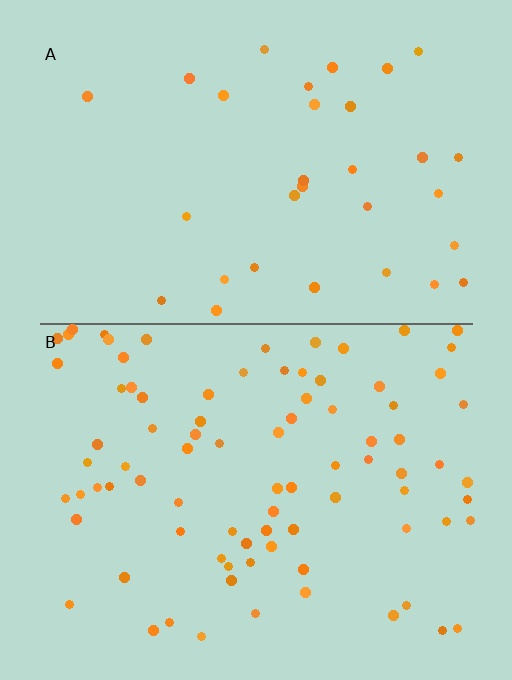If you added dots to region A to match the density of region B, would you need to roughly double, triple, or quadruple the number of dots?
Approximately triple.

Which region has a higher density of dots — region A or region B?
B (the bottom).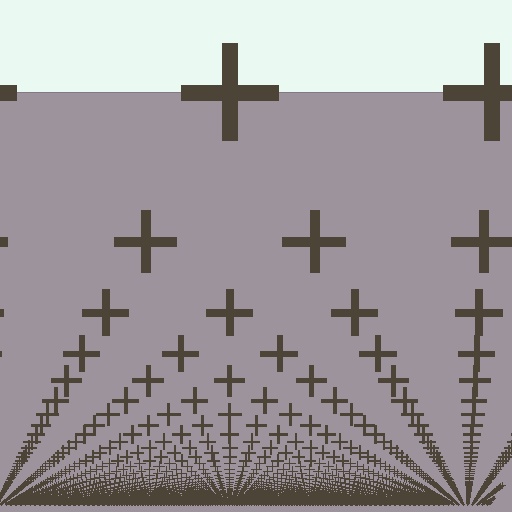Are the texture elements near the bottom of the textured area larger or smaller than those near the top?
Smaller. The gradient is inverted — elements near the bottom are smaller and denser.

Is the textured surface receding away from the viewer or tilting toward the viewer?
The surface appears to tilt toward the viewer. Texture elements get larger and sparser toward the top.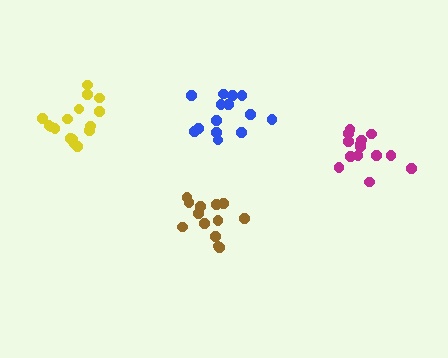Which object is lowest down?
The brown cluster is bottommost.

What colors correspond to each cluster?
The clusters are colored: brown, blue, yellow, magenta.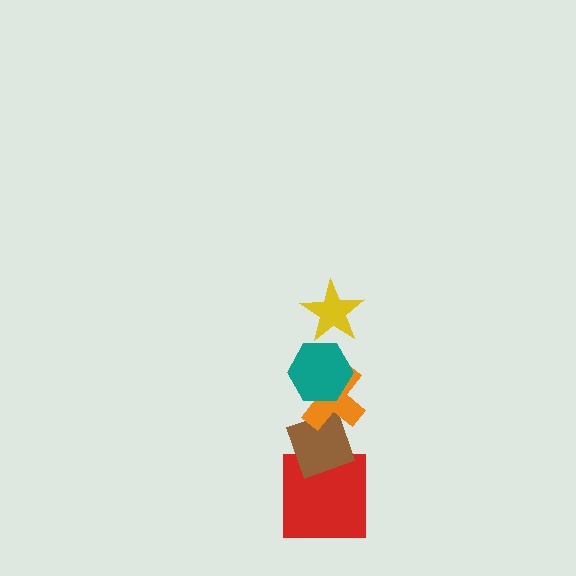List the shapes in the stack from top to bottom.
From top to bottom: the yellow star, the teal hexagon, the orange cross, the brown diamond, the red square.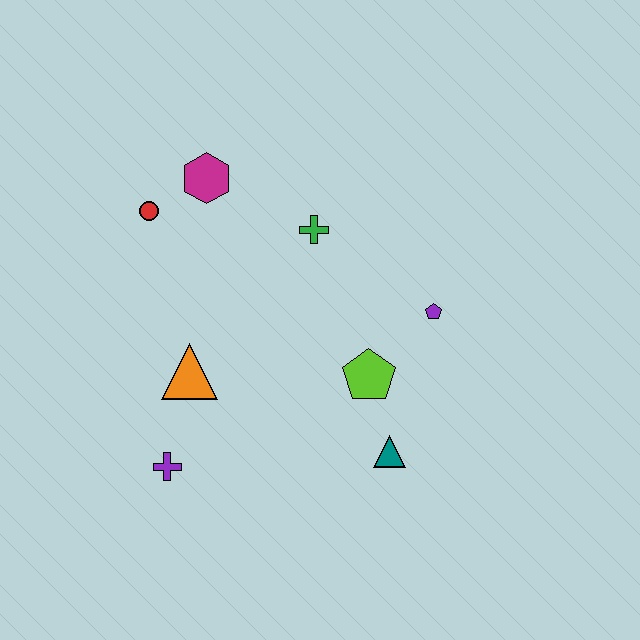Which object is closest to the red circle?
The magenta hexagon is closest to the red circle.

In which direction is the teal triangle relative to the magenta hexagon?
The teal triangle is below the magenta hexagon.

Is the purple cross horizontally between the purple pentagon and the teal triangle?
No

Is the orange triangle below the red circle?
Yes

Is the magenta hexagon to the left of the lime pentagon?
Yes